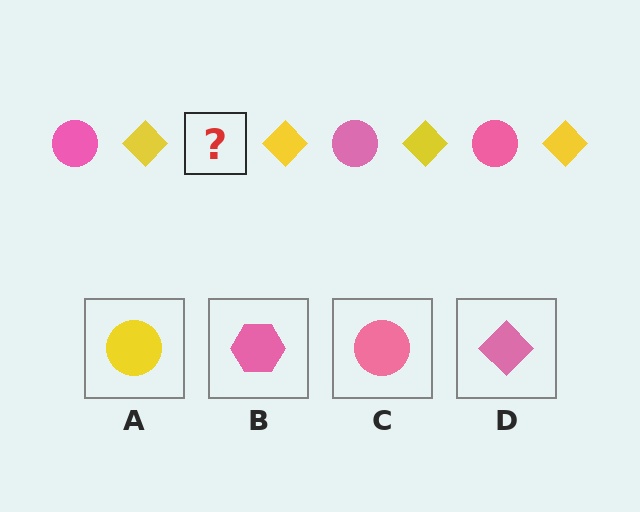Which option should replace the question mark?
Option C.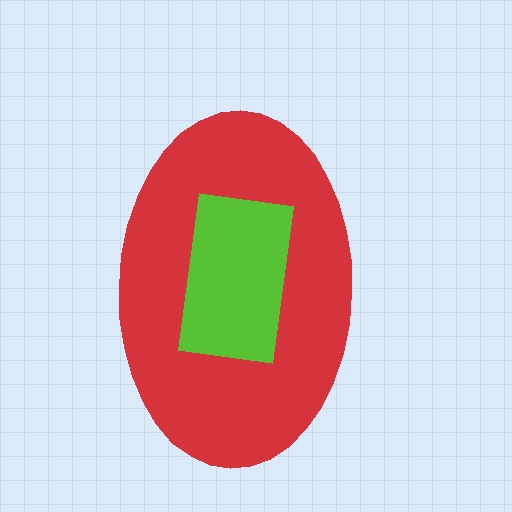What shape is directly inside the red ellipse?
The lime rectangle.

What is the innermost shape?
The lime rectangle.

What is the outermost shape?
The red ellipse.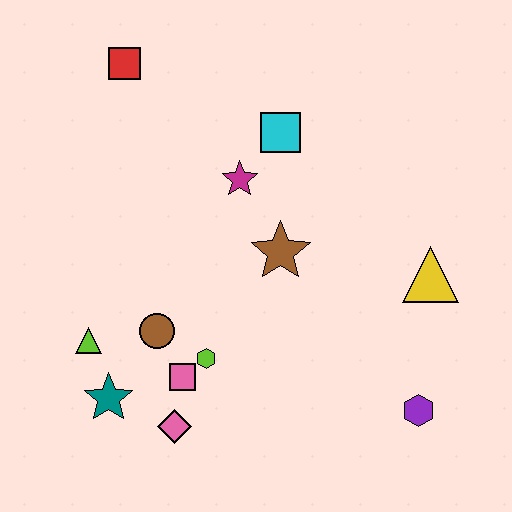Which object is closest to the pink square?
The lime hexagon is closest to the pink square.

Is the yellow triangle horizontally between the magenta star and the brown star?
No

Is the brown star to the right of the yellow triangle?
No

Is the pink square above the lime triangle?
No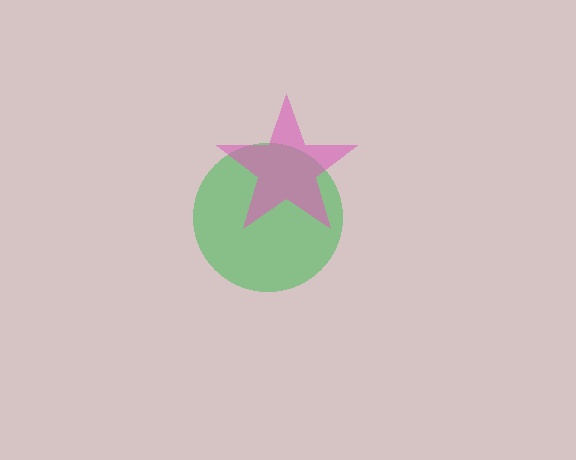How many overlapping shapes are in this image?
There are 2 overlapping shapes in the image.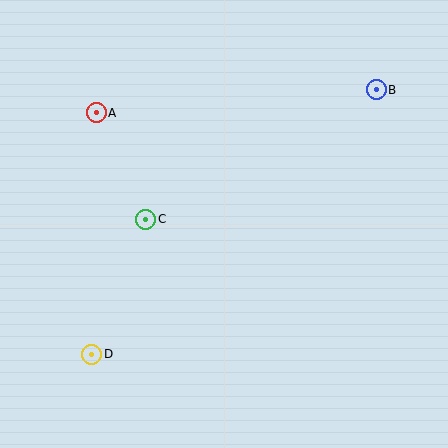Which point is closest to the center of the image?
Point C at (146, 219) is closest to the center.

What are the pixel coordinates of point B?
Point B is at (376, 90).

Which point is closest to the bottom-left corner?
Point D is closest to the bottom-left corner.